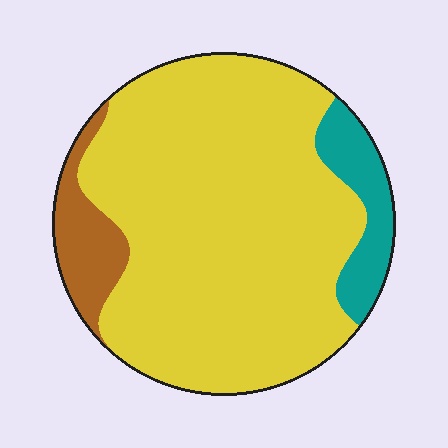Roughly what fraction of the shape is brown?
Brown covers 9% of the shape.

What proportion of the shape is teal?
Teal takes up about one tenth (1/10) of the shape.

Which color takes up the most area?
Yellow, at roughly 80%.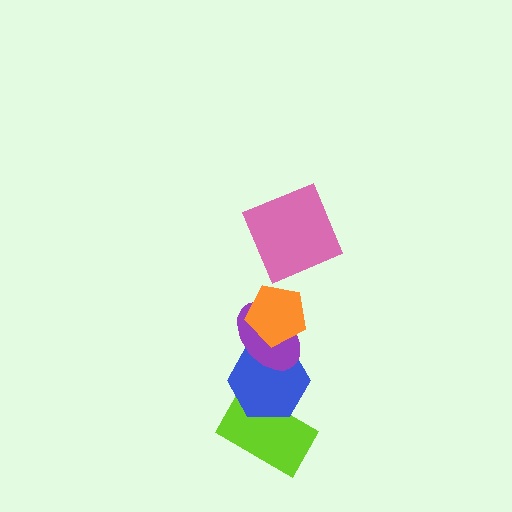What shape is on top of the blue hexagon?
The purple ellipse is on top of the blue hexagon.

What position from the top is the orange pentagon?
The orange pentagon is 2nd from the top.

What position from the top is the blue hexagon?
The blue hexagon is 4th from the top.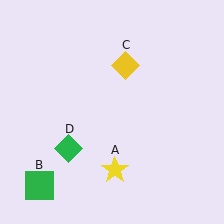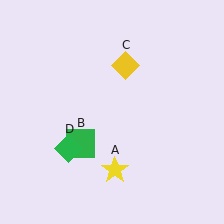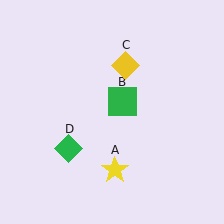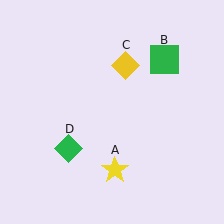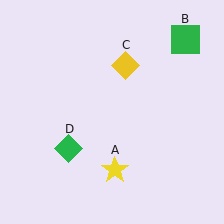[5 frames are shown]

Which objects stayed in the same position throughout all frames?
Yellow star (object A) and yellow diamond (object C) and green diamond (object D) remained stationary.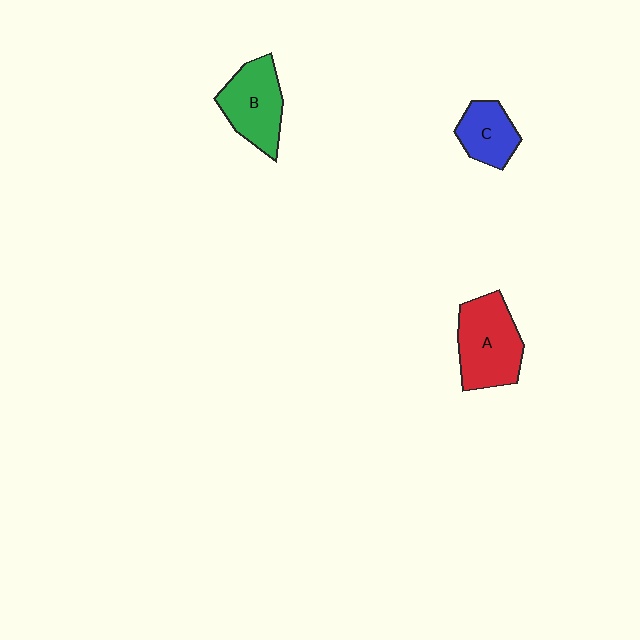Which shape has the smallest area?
Shape C (blue).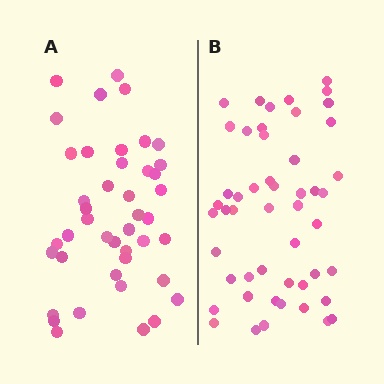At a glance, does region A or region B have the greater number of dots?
Region B (the right region) has more dots.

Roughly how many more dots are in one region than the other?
Region B has roughly 8 or so more dots than region A.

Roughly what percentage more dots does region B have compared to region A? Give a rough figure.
About 15% more.